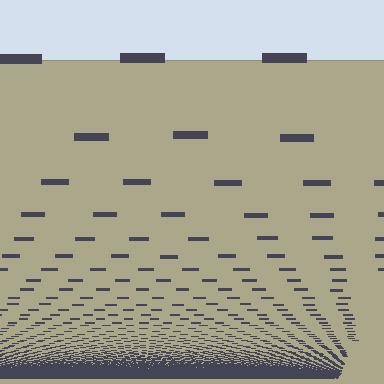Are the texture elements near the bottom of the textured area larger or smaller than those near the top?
Smaller. The gradient is inverted — elements near the bottom are smaller and denser.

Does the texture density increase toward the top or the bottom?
Density increases toward the bottom.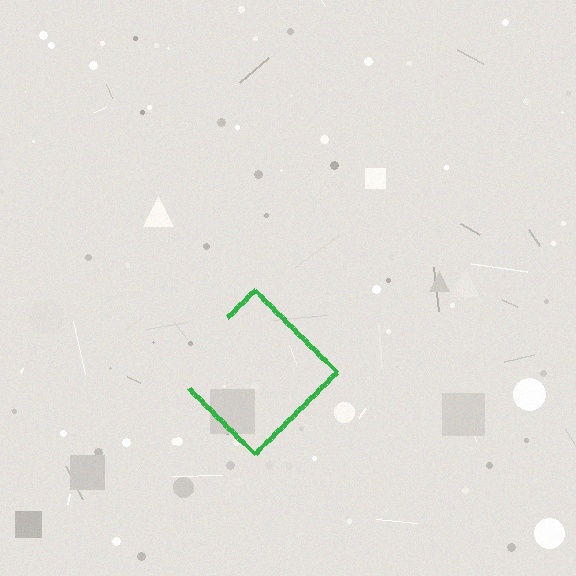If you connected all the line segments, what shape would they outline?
They would outline a diamond.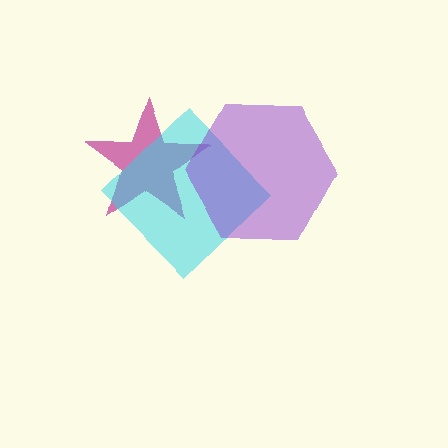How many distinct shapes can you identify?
There are 3 distinct shapes: a magenta star, a cyan diamond, a purple hexagon.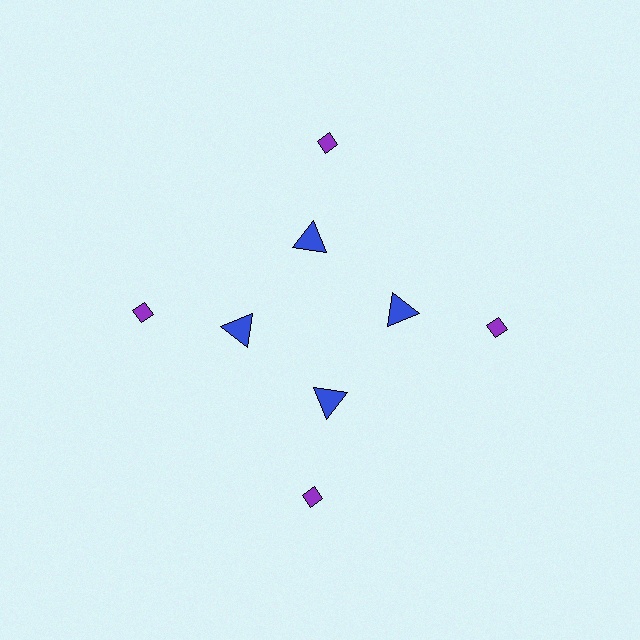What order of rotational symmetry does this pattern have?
This pattern has 4-fold rotational symmetry.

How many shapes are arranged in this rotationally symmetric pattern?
There are 8 shapes, arranged in 4 groups of 2.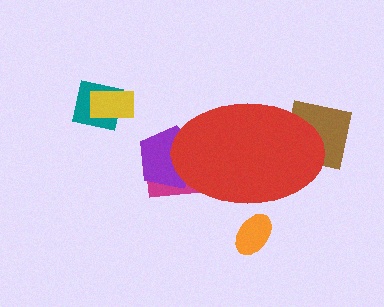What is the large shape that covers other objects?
A red ellipse.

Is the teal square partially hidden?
No, the teal square is fully visible.